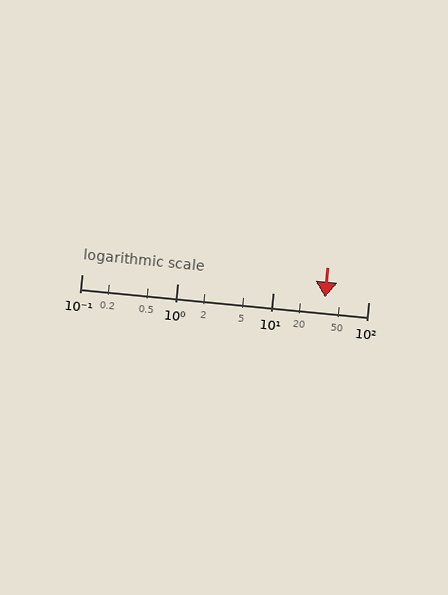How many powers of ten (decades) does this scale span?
The scale spans 3 decades, from 0.1 to 100.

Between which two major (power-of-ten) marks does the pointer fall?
The pointer is between 10 and 100.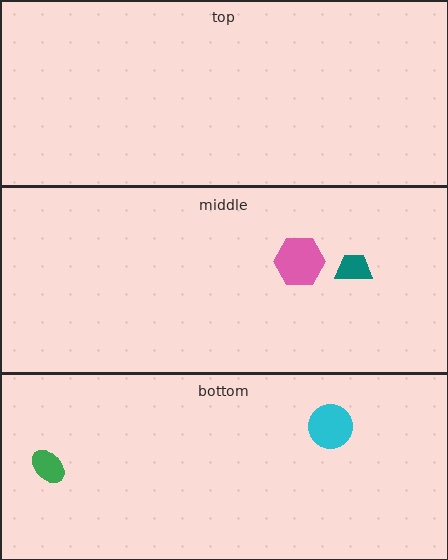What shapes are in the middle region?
The pink hexagon, the teal trapezoid.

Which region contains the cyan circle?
The bottom region.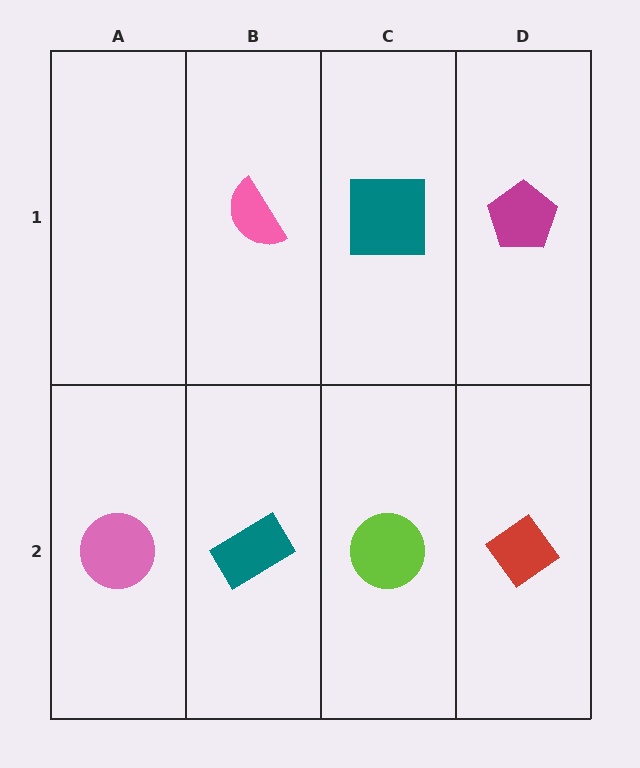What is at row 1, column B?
A pink semicircle.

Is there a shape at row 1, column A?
No, that cell is empty.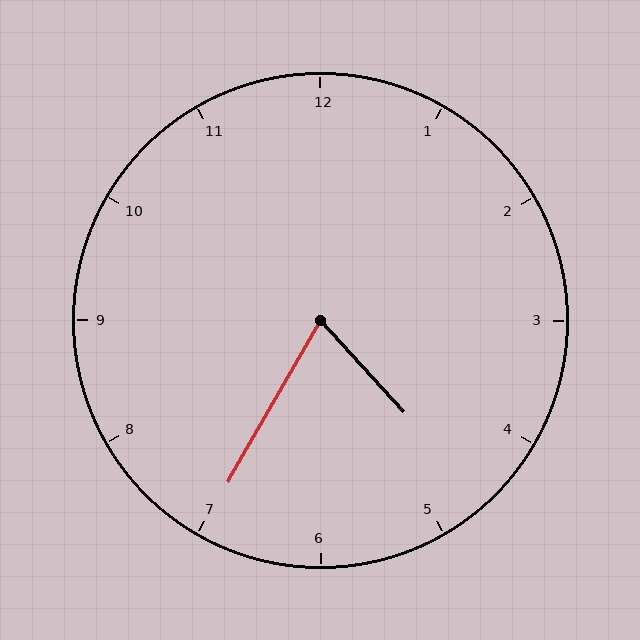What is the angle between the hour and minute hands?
Approximately 72 degrees.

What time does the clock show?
4:35.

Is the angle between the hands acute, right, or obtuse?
It is acute.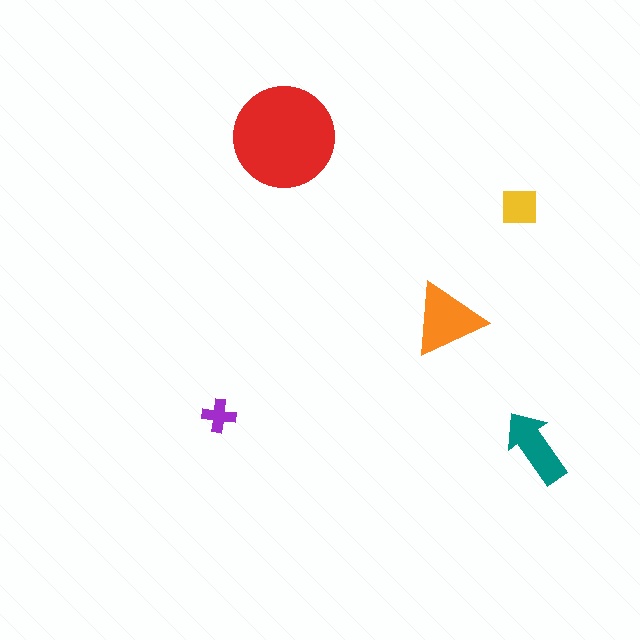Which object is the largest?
The red circle.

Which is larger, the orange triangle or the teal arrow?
The orange triangle.